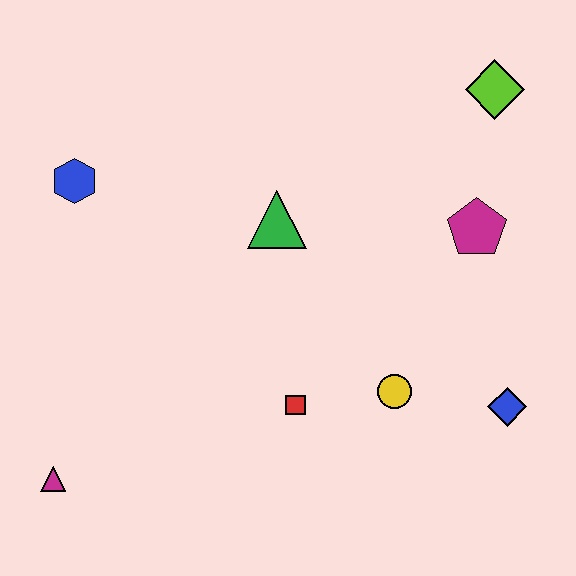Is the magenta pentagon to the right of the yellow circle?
Yes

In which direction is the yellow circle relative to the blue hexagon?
The yellow circle is to the right of the blue hexagon.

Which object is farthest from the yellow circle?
The blue hexagon is farthest from the yellow circle.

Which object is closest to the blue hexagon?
The green triangle is closest to the blue hexagon.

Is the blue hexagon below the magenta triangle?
No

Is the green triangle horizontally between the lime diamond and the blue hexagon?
Yes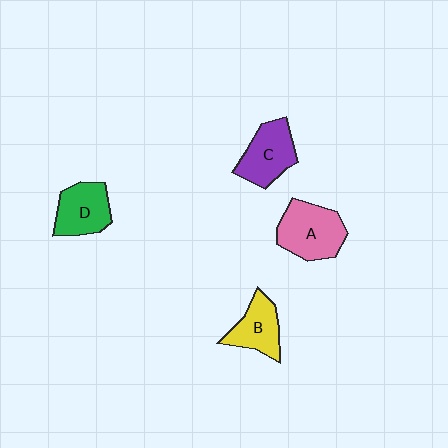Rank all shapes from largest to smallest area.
From largest to smallest: A (pink), C (purple), D (green), B (yellow).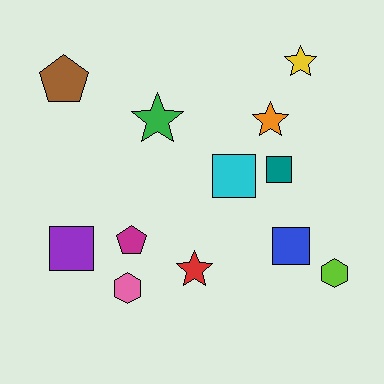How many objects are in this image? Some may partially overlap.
There are 12 objects.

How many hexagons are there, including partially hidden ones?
There are 2 hexagons.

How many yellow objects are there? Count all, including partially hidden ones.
There is 1 yellow object.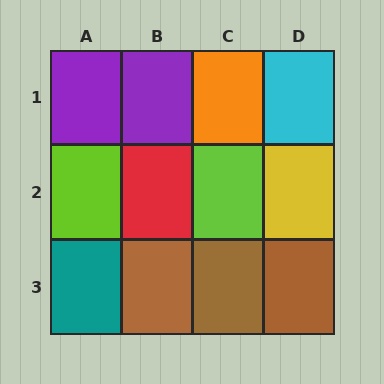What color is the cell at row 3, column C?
Brown.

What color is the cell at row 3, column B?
Brown.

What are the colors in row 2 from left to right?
Lime, red, lime, yellow.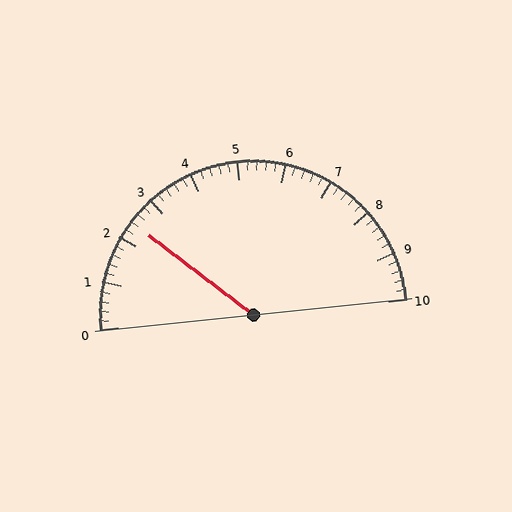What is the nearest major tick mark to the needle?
The nearest major tick mark is 2.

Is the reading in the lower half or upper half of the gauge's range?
The reading is in the lower half of the range (0 to 10).